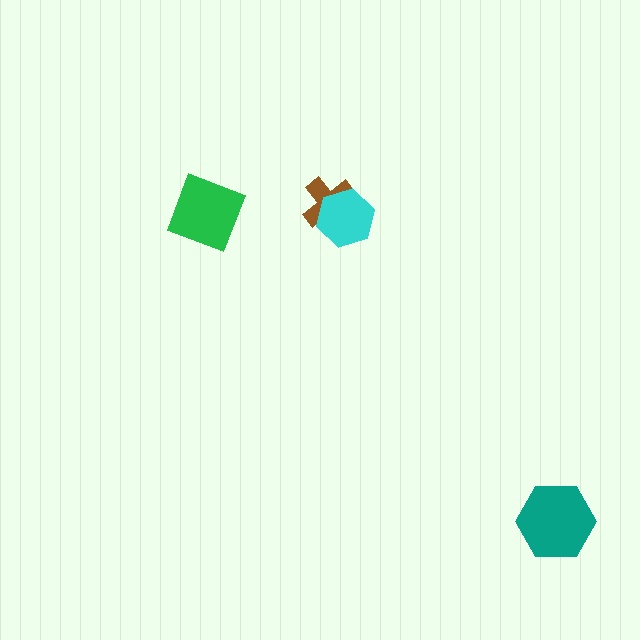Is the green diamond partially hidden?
No, no other shape covers it.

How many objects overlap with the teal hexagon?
0 objects overlap with the teal hexagon.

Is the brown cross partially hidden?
Yes, it is partially covered by another shape.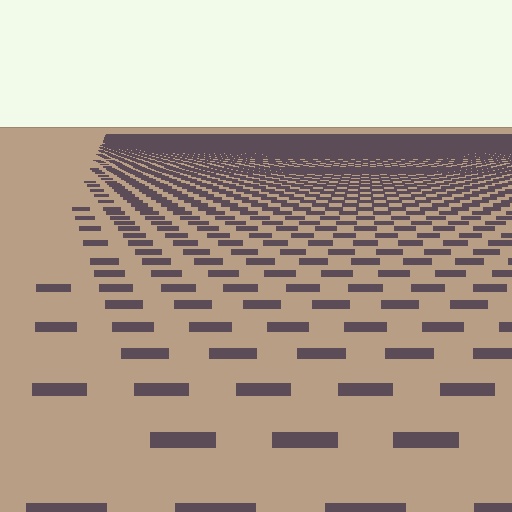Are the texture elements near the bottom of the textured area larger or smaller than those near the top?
Larger. Near the bottom, elements are closer to the viewer and appear at a bigger on-screen size.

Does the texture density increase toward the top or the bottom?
Density increases toward the top.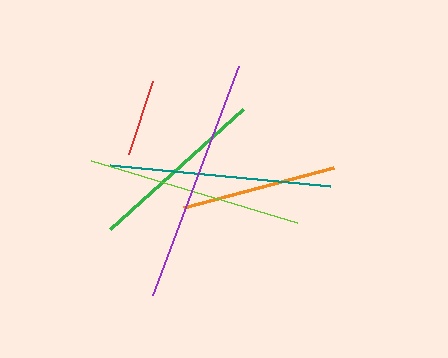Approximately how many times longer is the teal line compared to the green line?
The teal line is approximately 1.2 times the length of the green line.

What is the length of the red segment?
The red segment is approximately 77 pixels long.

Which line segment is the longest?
The purple line is the longest at approximately 245 pixels.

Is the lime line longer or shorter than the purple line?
The purple line is longer than the lime line.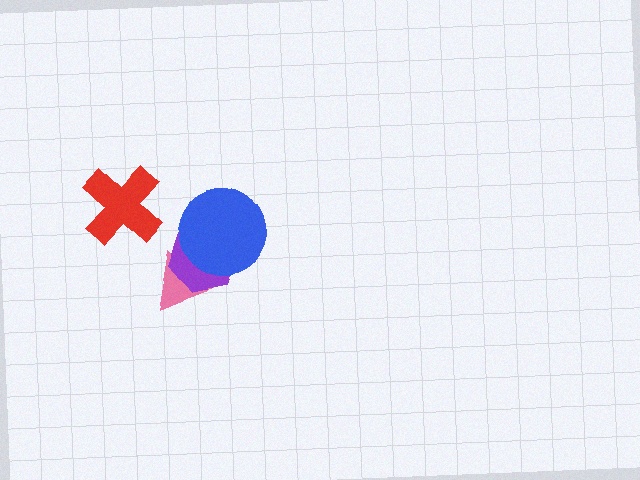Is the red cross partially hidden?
No, no other shape covers it.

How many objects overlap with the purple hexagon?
2 objects overlap with the purple hexagon.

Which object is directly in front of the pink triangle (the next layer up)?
The purple hexagon is directly in front of the pink triangle.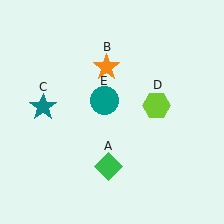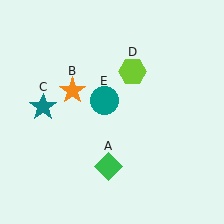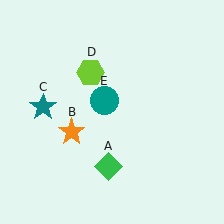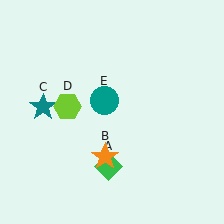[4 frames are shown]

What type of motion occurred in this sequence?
The orange star (object B), lime hexagon (object D) rotated counterclockwise around the center of the scene.